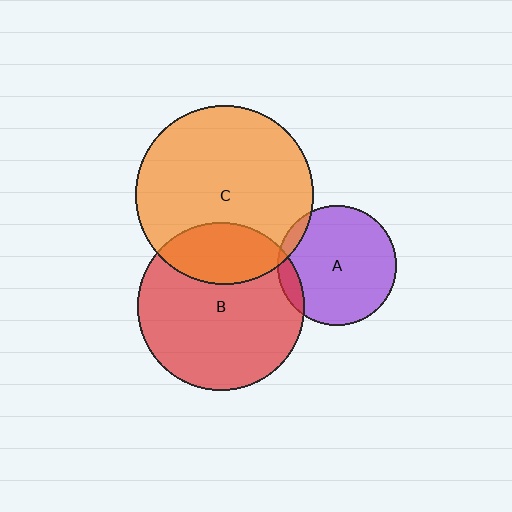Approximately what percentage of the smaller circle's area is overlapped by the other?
Approximately 10%.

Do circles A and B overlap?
Yes.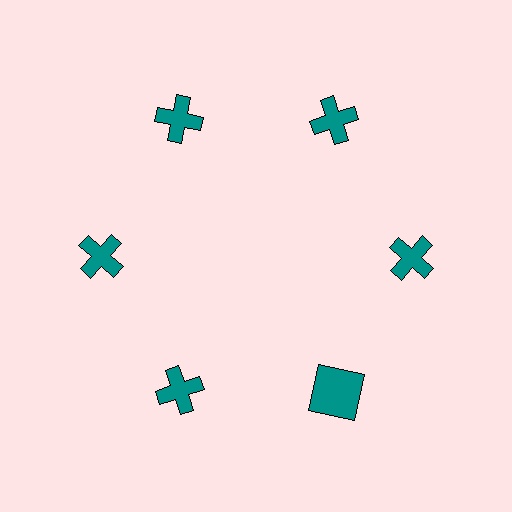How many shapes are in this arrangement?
There are 6 shapes arranged in a ring pattern.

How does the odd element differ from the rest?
It has a different shape: square instead of cross.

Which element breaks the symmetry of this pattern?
The teal square at roughly the 5 o'clock position breaks the symmetry. All other shapes are teal crosses.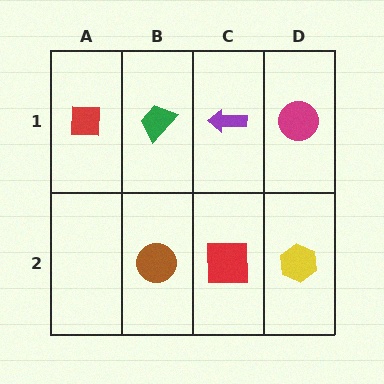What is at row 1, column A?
A red square.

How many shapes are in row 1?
4 shapes.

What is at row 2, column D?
A yellow hexagon.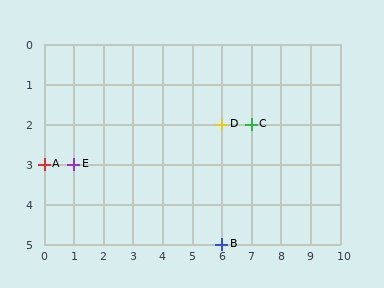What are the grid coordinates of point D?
Point D is at grid coordinates (6, 2).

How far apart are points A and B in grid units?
Points A and B are 6 columns and 2 rows apart (about 6.3 grid units diagonally).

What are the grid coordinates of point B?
Point B is at grid coordinates (6, 5).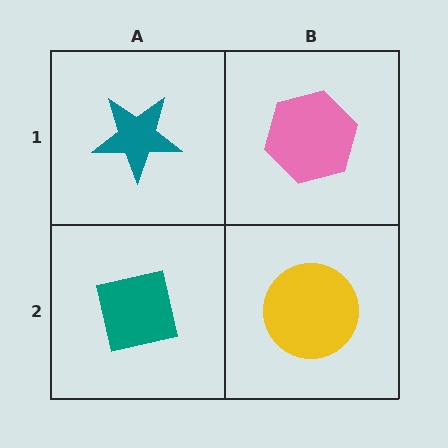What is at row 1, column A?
A teal star.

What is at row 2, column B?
A yellow circle.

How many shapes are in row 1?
2 shapes.